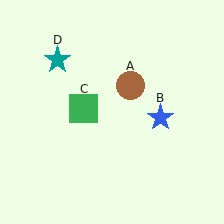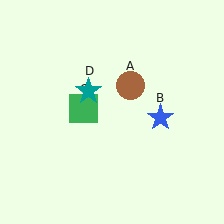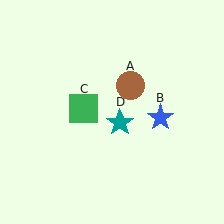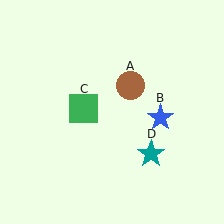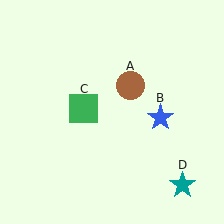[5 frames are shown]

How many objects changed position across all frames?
1 object changed position: teal star (object D).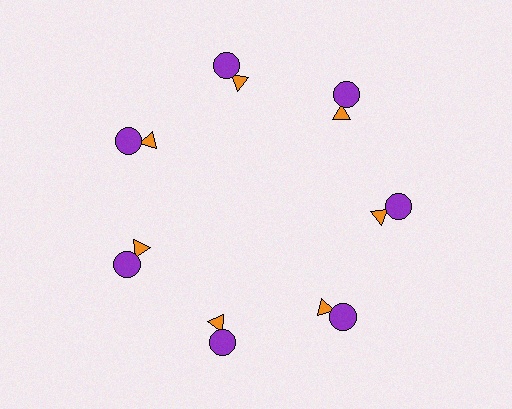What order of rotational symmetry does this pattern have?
This pattern has 7-fold rotational symmetry.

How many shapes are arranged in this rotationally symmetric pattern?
There are 14 shapes, arranged in 7 groups of 2.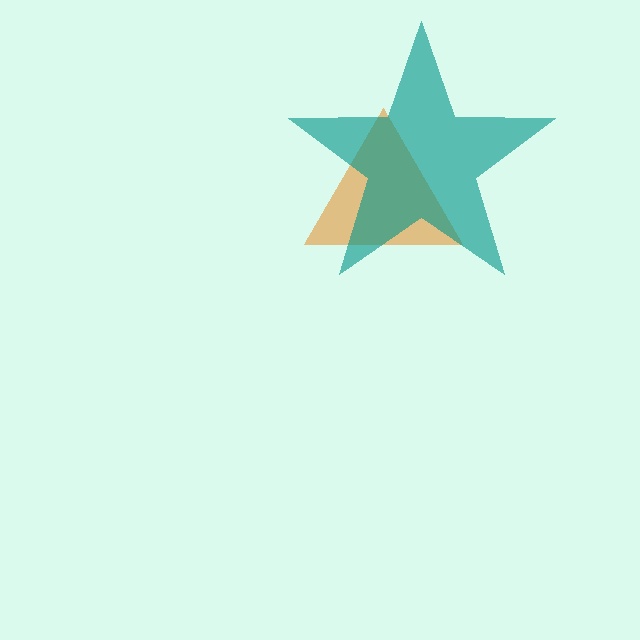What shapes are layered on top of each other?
The layered shapes are: an orange triangle, a teal star.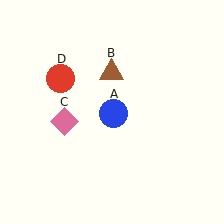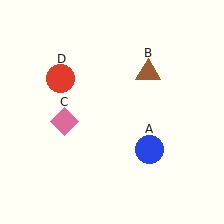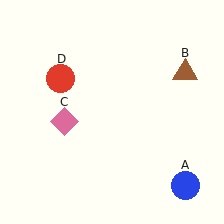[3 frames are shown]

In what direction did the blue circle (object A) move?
The blue circle (object A) moved down and to the right.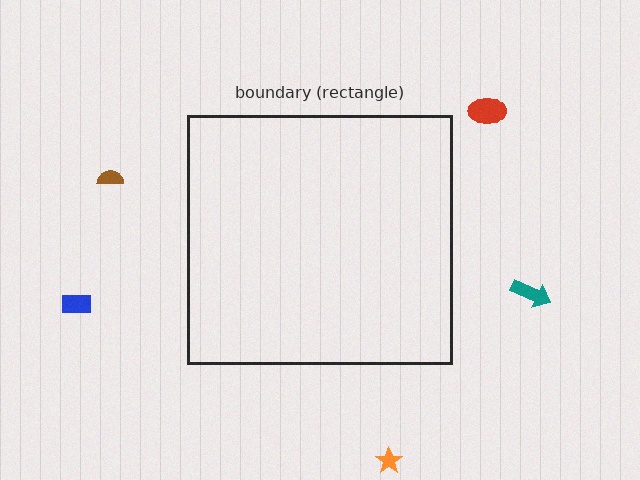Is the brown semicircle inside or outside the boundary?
Outside.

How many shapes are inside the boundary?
0 inside, 5 outside.